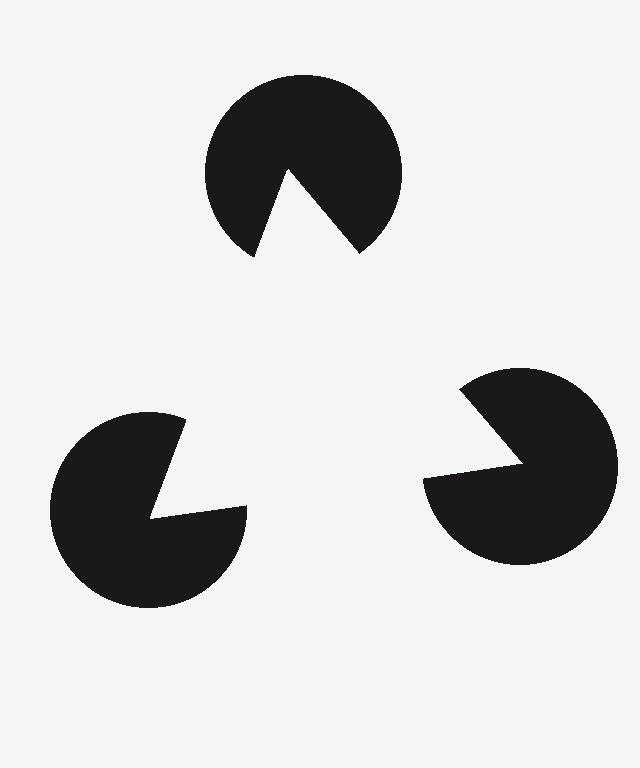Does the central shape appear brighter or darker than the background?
It typically appears slightly brighter than the background, even though no actual brightness change is drawn.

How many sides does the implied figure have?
3 sides.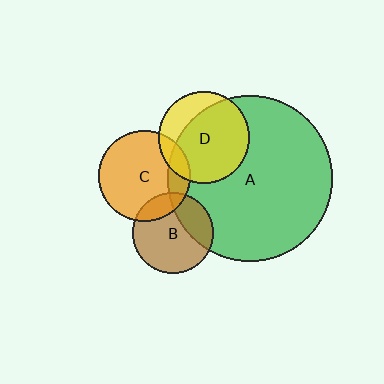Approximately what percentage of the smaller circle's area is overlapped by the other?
Approximately 75%.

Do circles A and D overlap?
Yes.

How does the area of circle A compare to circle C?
Approximately 3.2 times.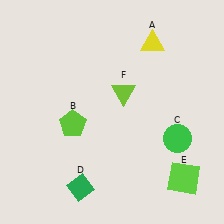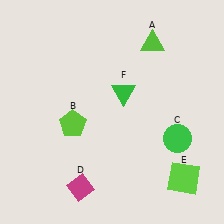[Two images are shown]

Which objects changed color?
A changed from yellow to lime. D changed from green to magenta. F changed from lime to green.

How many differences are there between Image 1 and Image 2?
There are 3 differences between the two images.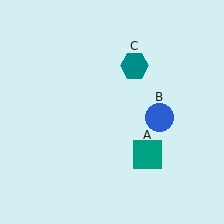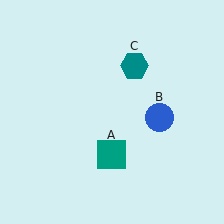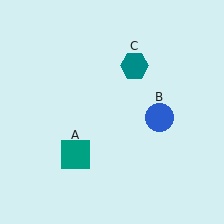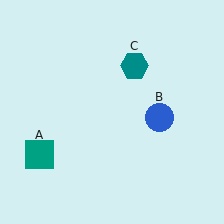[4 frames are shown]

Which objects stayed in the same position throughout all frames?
Blue circle (object B) and teal hexagon (object C) remained stationary.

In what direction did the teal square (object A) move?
The teal square (object A) moved left.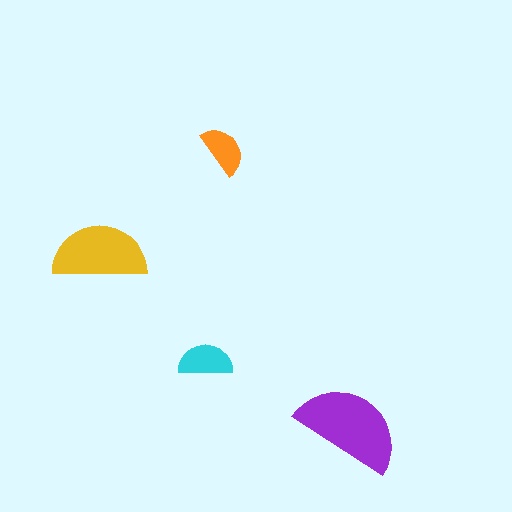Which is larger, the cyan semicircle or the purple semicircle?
The purple one.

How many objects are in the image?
There are 4 objects in the image.